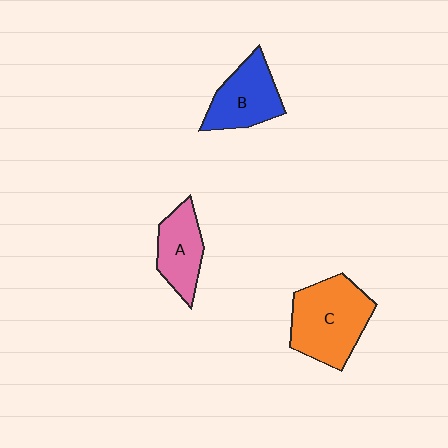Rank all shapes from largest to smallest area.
From largest to smallest: C (orange), B (blue), A (pink).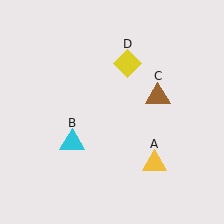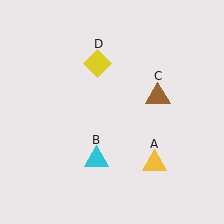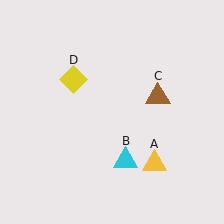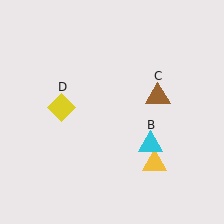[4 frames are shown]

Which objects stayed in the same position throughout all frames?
Yellow triangle (object A) and brown triangle (object C) remained stationary.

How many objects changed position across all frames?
2 objects changed position: cyan triangle (object B), yellow diamond (object D).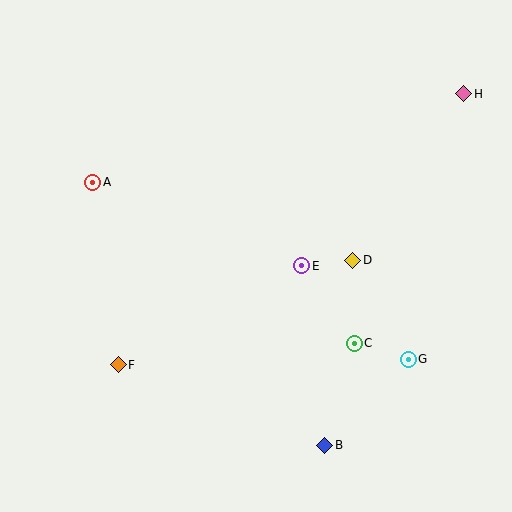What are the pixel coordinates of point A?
Point A is at (93, 182).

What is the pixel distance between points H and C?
The distance between H and C is 272 pixels.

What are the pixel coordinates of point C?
Point C is at (354, 343).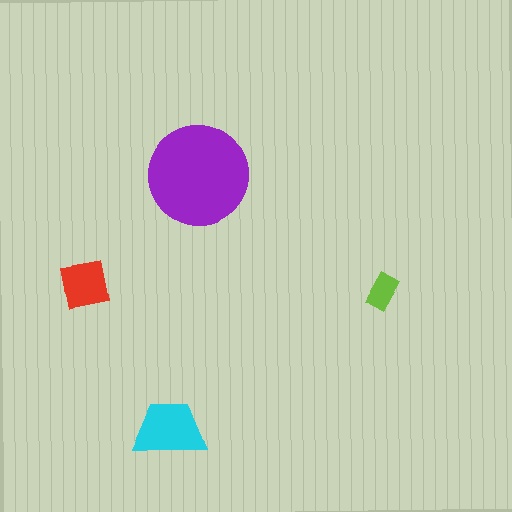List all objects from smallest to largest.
The lime rectangle, the red square, the cyan trapezoid, the purple circle.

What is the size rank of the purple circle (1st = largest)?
1st.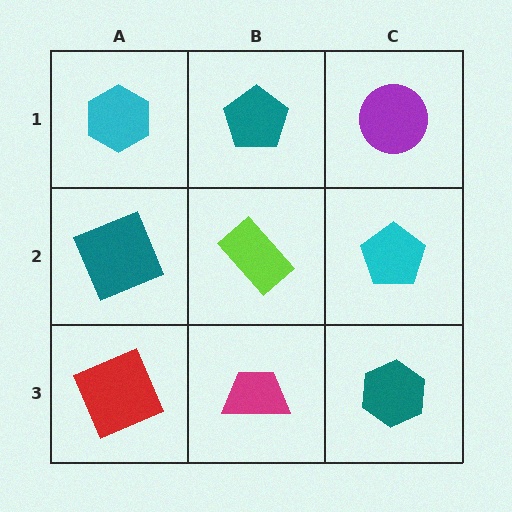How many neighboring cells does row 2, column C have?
3.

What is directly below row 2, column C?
A teal hexagon.